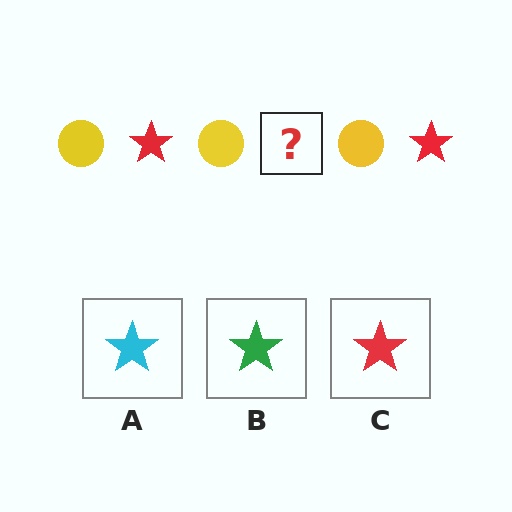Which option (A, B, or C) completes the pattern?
C.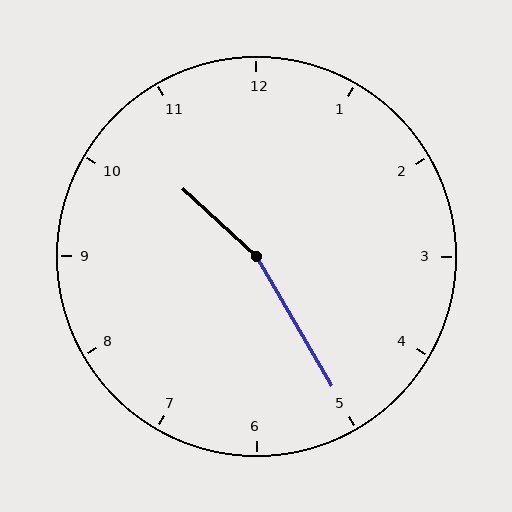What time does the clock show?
10:25.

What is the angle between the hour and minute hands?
Approximately 162 degrees.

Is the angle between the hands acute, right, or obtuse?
It is obtuse.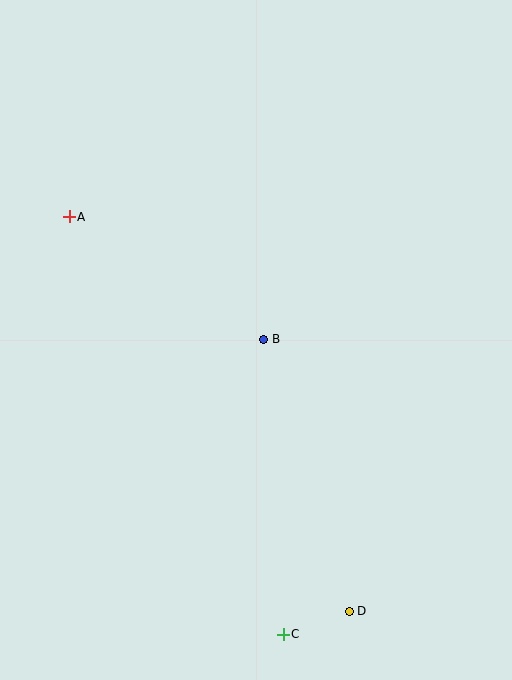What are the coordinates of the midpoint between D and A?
The midpoint between D and A is at (209, 414).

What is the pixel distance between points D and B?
The distance between D and B is 285 pixels.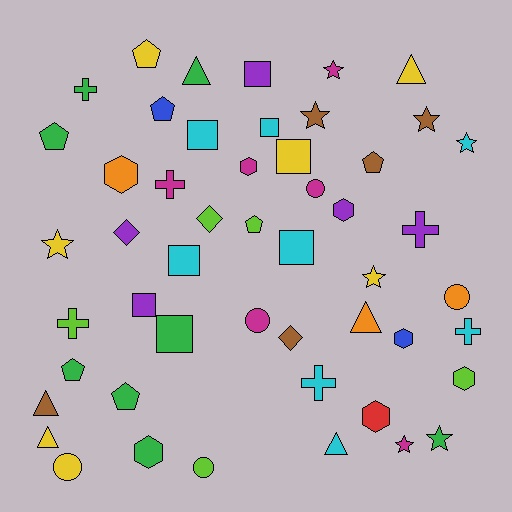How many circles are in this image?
There are 5 circles.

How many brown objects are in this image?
There are 5 brown objects.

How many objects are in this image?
There are 50 objects.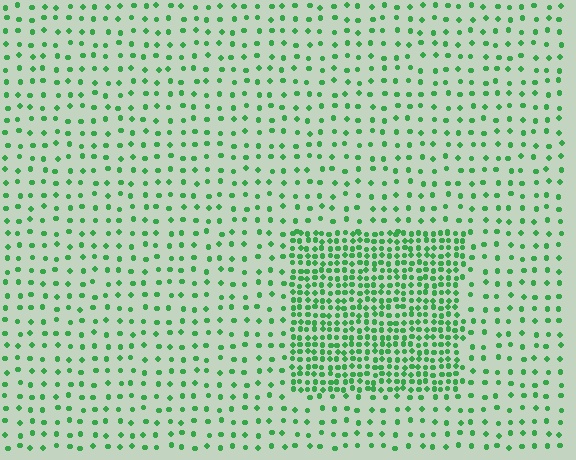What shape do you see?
I see a rectangle.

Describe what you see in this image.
The image contains small green elements arranged at two different densities. A rectangle-shaped region is visible where the elements are more densely packed than the surrounding area.